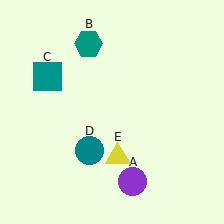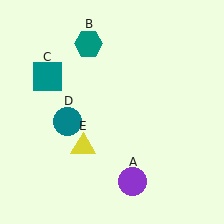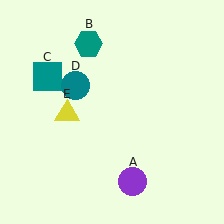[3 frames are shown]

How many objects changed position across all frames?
2 objects changed position: teal circle (object D), yellow triangle (object E).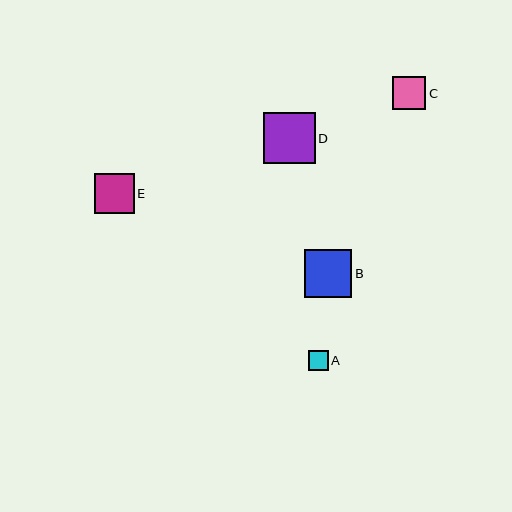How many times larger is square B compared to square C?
Square B is approximately 1.5 times the size of square C.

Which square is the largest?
Square D is the largest with a size of approximately 51 pixels.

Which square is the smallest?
Square A is the smallest with a size of approximately 20 pixels.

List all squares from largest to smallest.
From largest to smallest: D, B, E, C, A.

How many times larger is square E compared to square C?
Square E is approximately 1.2 times the size of square C.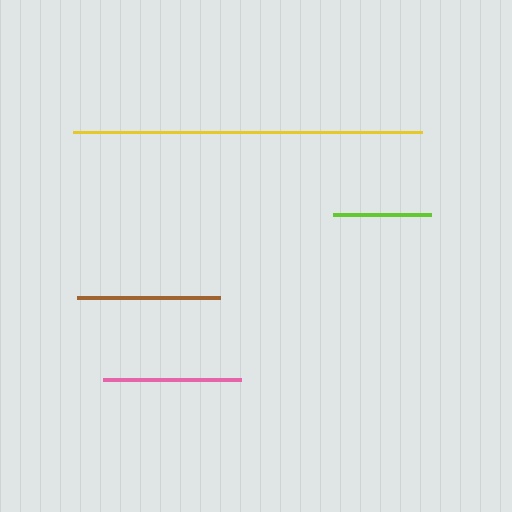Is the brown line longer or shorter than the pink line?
The brown line is longer than the pink line.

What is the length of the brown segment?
The brown segment is approximately 143 pixels long.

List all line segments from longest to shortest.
From longest to shortest: yellow, brown, pink, lime.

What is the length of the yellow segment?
The yellow segment is approximately 349 pixels long.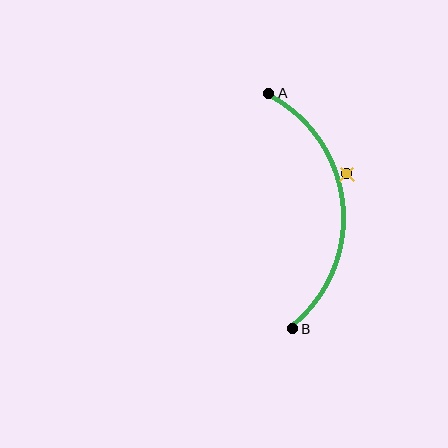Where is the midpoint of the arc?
The arc midpoint is the point on the curve farthest from the straight line joining A and B. It sits to the right of that line.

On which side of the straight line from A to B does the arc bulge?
The arc bulges to the right of the straight line connecting A and B.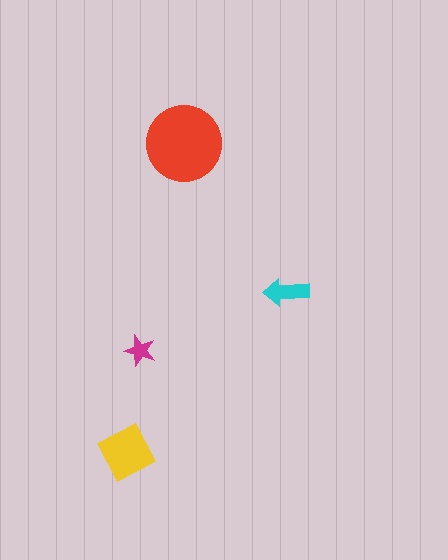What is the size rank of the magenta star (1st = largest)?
4th.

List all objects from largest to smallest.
The red circle, the yellow square, the cyan arrow, the magenta star.